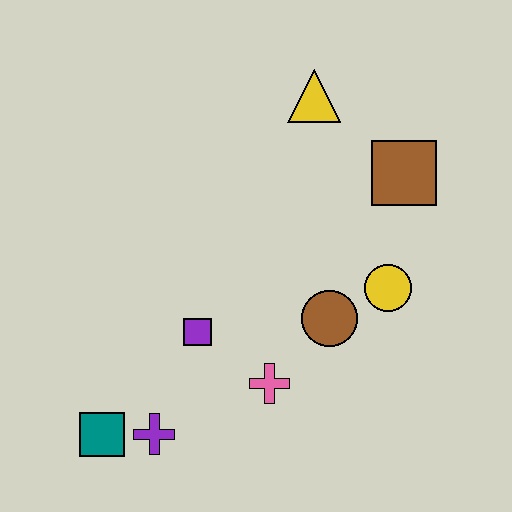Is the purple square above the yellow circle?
No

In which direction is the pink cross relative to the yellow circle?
The pink cross is to the left of the yellow circle.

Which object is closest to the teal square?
The purple cross is closest to the teal square.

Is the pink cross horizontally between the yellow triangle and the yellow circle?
No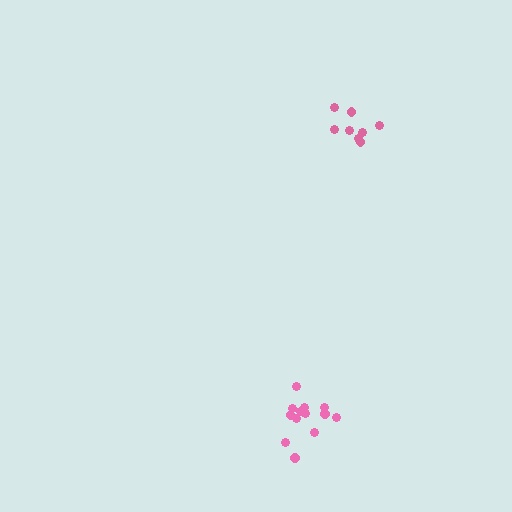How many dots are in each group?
Group 1: 13 dots, Group 2: 8 dots (21 total).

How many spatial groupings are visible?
There are 2 spatial groupings.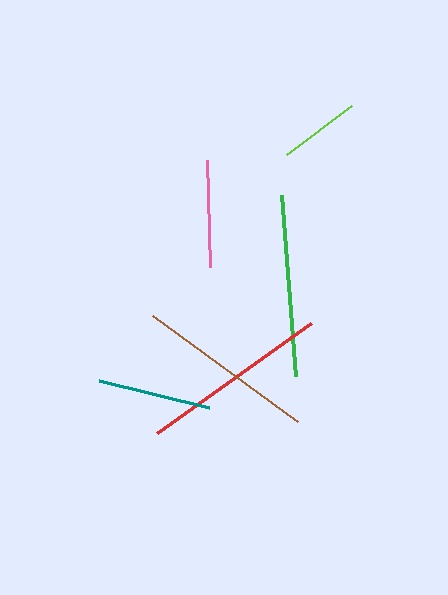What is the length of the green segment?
The green segment is approximately 181 pixels long.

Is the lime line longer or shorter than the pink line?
The pink line is longer than the lime line.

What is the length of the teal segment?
The teal segment is approximately 114 pixels long.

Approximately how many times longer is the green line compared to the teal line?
The green line is approximately 1.6 times the length of the teal line.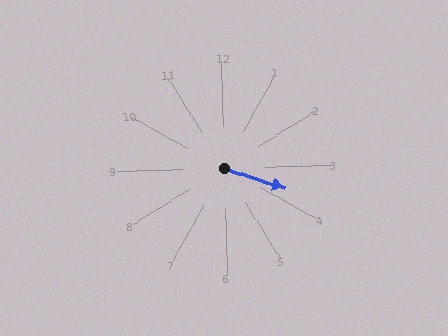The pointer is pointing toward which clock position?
Roughly 4 o'clock.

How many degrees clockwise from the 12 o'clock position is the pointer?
Approximately 110 degrees.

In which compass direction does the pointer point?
East.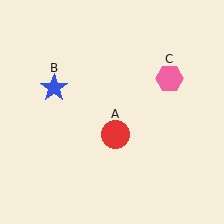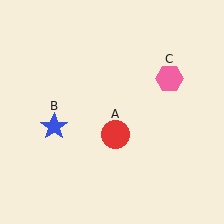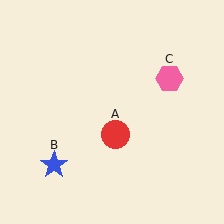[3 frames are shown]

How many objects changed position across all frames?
1 object changed position: blue star (object B).